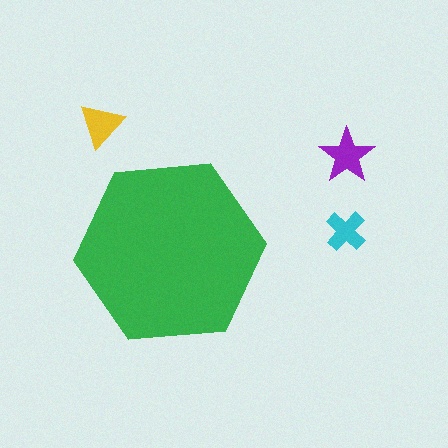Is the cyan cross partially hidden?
No, the cyan cross is fully visible.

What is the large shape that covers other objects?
A green hexagon.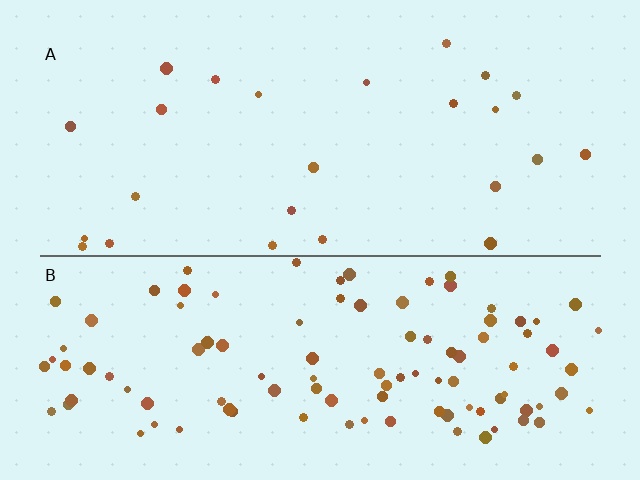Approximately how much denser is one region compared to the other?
Approximately 4.3× — region B over region A.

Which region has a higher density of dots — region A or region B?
B (the bottom).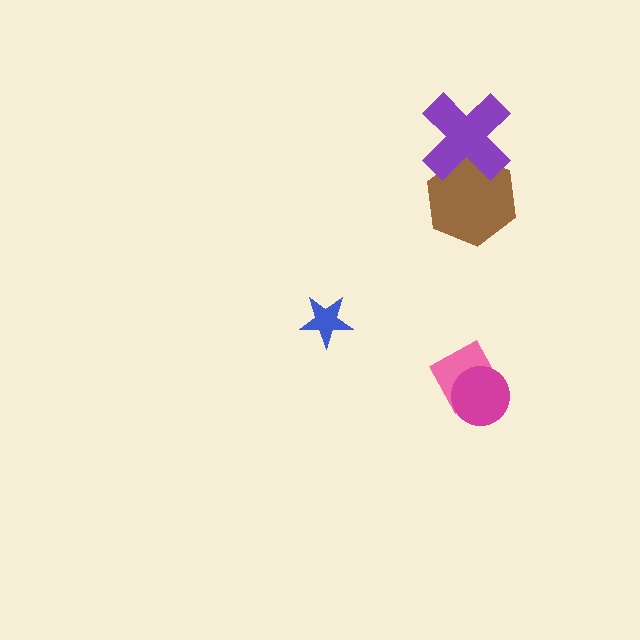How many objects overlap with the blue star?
0 objects overlap with the blue star.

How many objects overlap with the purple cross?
1 object overlaps with the purple cross.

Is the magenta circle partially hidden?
No, no other shape covers it.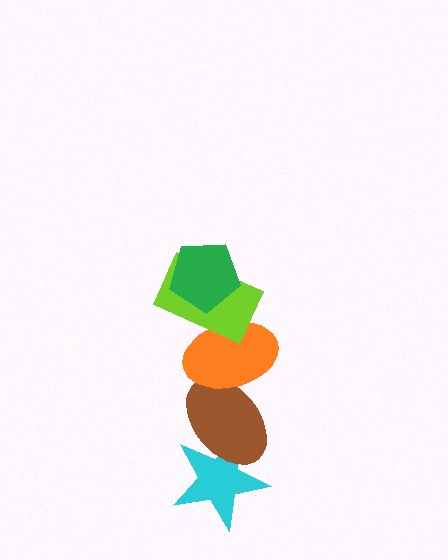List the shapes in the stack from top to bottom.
From top to bottom: the green pentagon, the lime rectangle, the orange ellipse, the brown ellipse, the cyan star.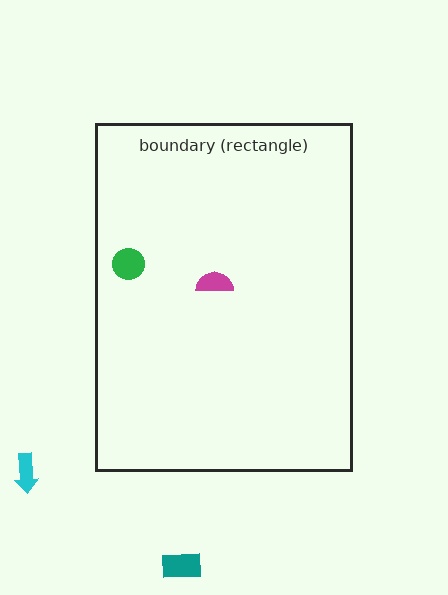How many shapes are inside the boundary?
2 inside, 2 outside.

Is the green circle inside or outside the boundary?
Inside.